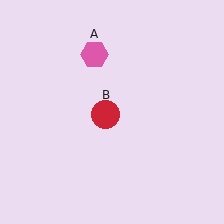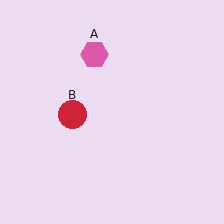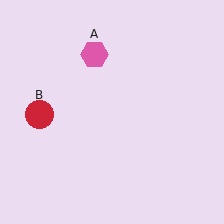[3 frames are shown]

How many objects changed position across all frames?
1 object changed position: red circle (object B).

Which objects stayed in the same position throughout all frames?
Pink hexagon (object A) remained stationary.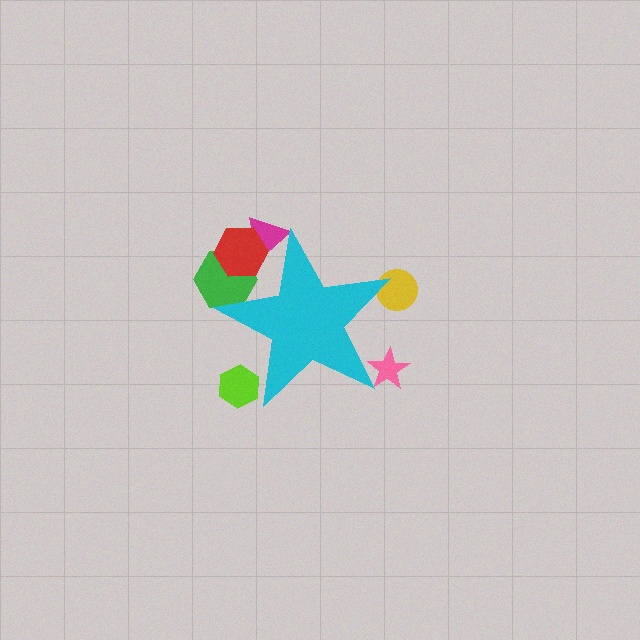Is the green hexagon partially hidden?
Yes, the green hexagon is partially hidden behind the cyan star.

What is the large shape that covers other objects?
A cyan star.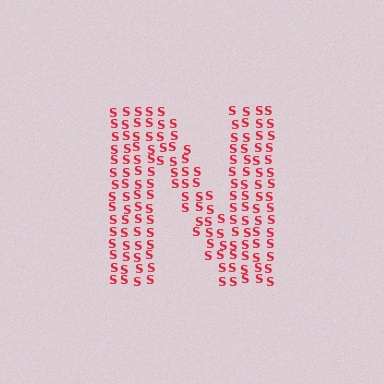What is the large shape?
The large shape is the letter N.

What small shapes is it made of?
It is made of small letter S's.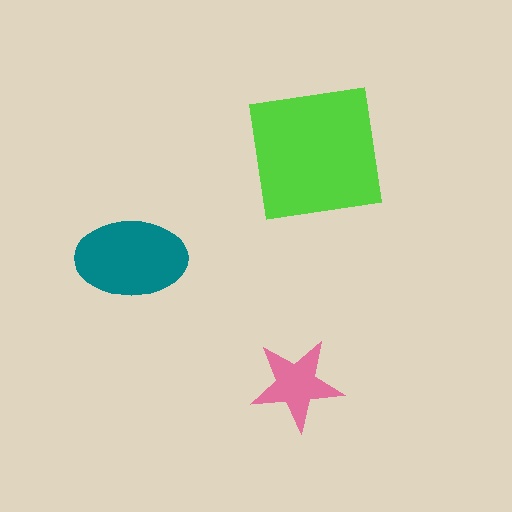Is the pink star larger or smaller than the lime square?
Smaller.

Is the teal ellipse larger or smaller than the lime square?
Smaller.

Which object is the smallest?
The pink star.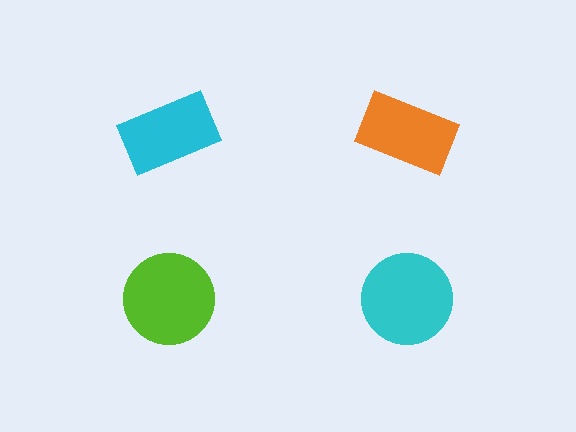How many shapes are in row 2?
2 shapes.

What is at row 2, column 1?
A lime circle.